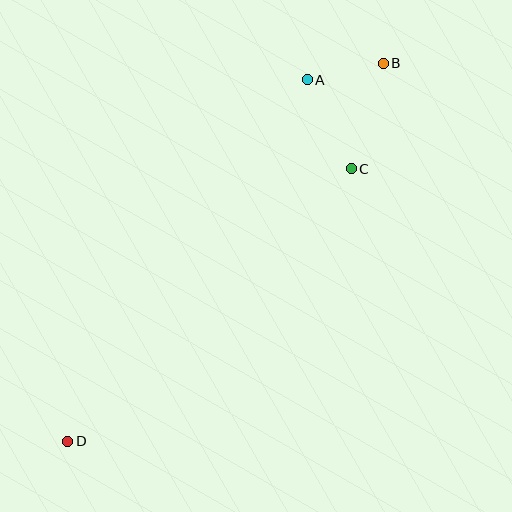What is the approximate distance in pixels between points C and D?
The distance between C and D is approximately 393 pixels.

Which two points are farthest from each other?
Points B and D are farthest from each other.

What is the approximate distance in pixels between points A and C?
The distance between A and C is approximately 99 pixels.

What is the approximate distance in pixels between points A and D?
The distance between A and D is approximately 433 pixels.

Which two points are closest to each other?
Points A and B are closest to each other.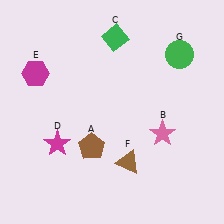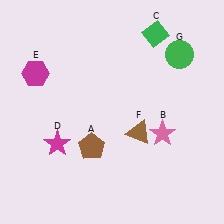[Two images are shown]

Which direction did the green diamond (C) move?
The green diamond (C) moved right.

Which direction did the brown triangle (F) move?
The brown triangle (F) moved up.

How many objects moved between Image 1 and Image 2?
2 objects moved between the two images.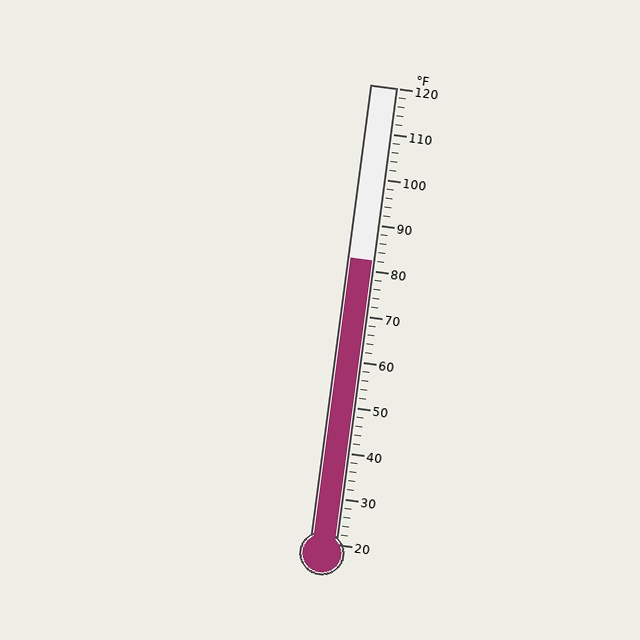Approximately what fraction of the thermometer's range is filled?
The thermometer is filled to approximately 60% of its range.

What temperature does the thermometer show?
The thermometer shows approximately 82°F.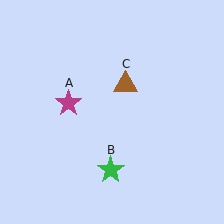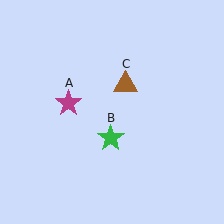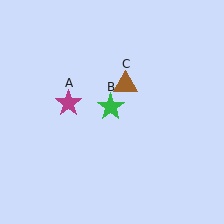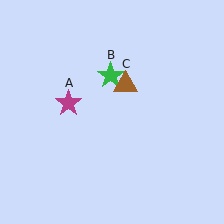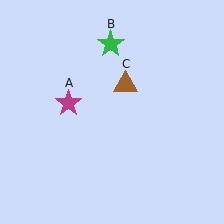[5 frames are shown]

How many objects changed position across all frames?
1 object changed position: green star (object B).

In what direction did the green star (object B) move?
The green star (object B) moved up.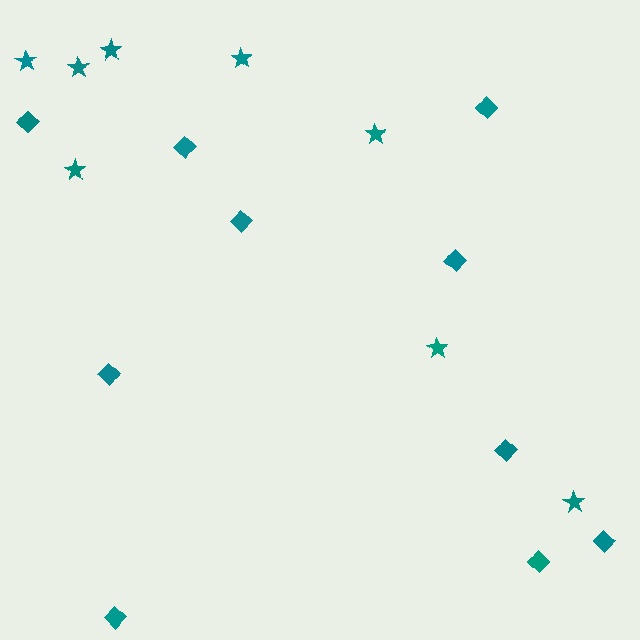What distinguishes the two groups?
There are 2 groups: one group of stars (8) and one group of diamonds (10).